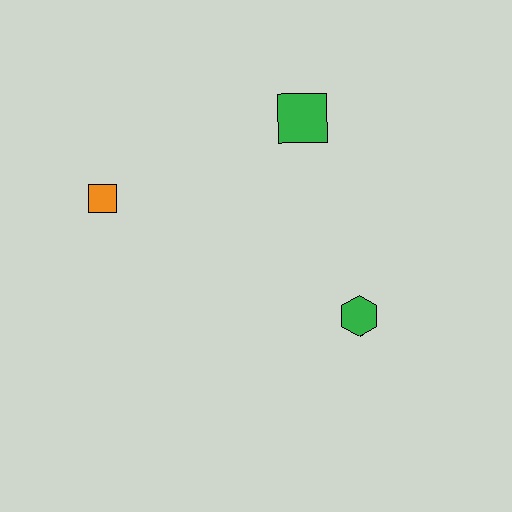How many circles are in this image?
There are no circles.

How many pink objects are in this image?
There are no pink objects.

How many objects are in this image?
There are 3 objects.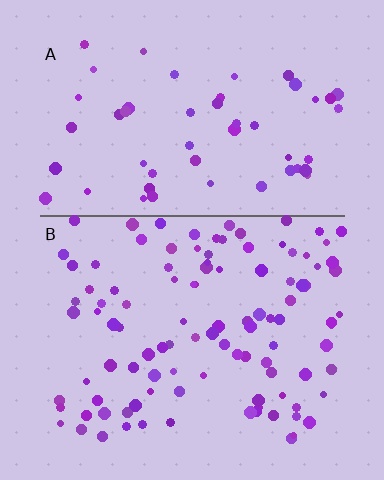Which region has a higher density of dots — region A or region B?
B (the bottom).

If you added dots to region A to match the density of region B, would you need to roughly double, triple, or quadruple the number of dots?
Approximately double.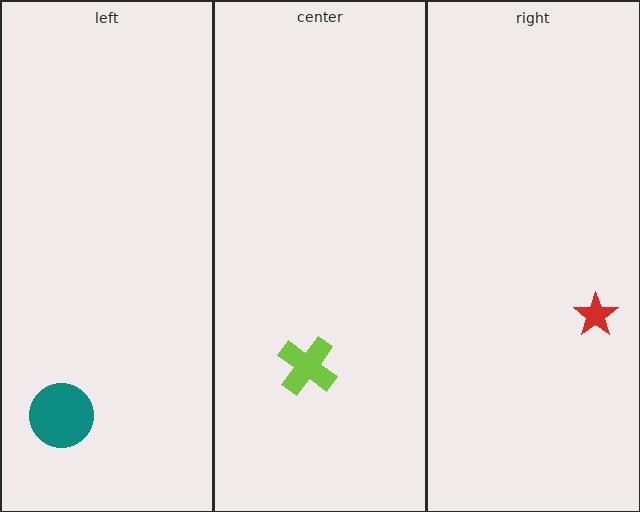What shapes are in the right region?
The red star.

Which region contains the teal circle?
The left region.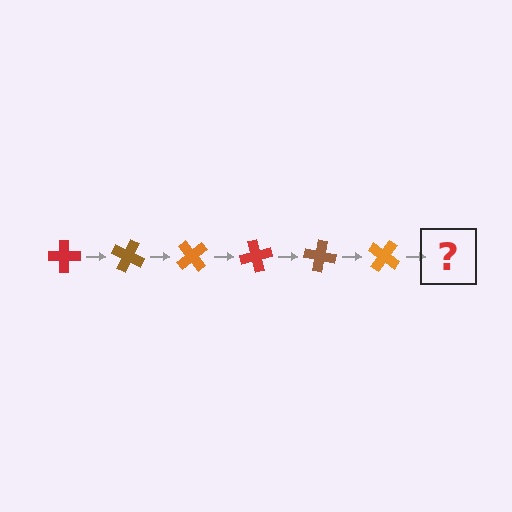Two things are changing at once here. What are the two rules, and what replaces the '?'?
The two rules are that it rotates 25 degrees each step and the color cycles through red, brown, and orange. The '?' should be a red cross, rotated 150 degrees from the start.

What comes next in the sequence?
The next element should be a red cross, rotated 150 degrees from the start.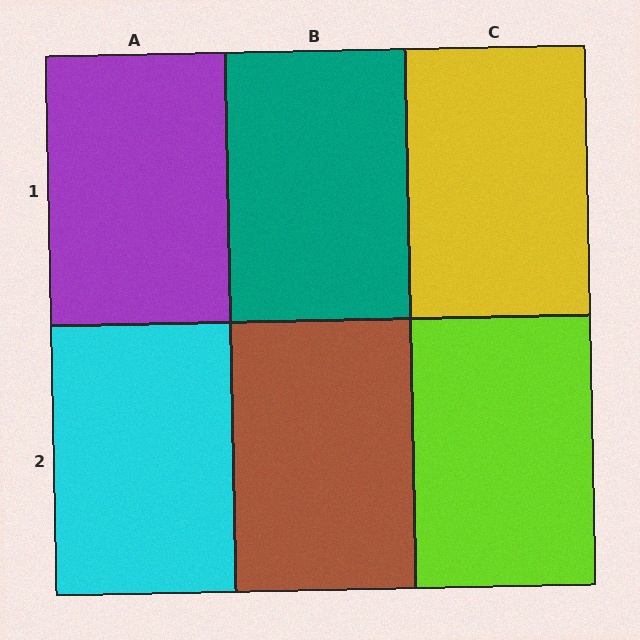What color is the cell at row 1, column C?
Yellow.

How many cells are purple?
1 cell is purple.